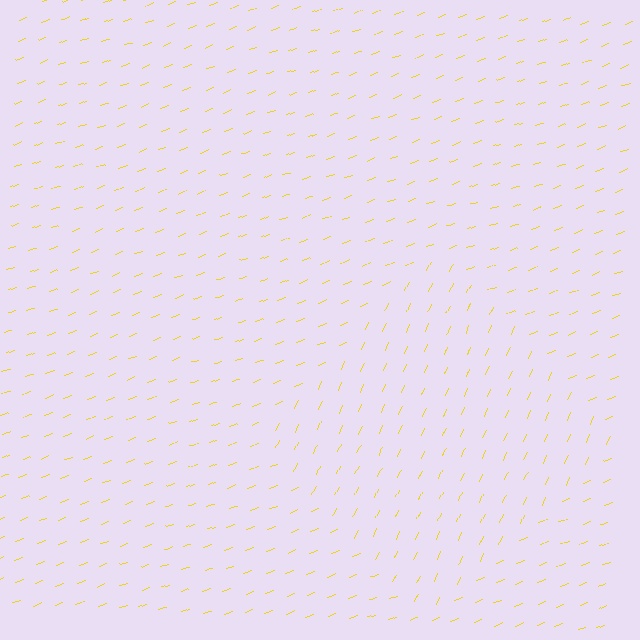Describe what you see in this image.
The image is filled with small yellow line segments. A diamond region in the image has lines oriented differently from the surrounding lines, creating a visible texture boundary.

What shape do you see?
I see a diamond.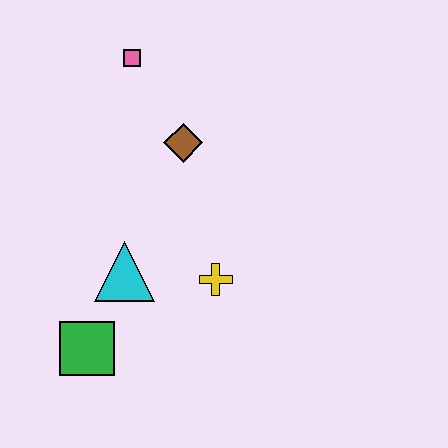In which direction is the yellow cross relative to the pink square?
The yellow cross is below the pink square.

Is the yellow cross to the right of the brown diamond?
Yes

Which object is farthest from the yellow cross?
The pink square is farthest from the yellow cross.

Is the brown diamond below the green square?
No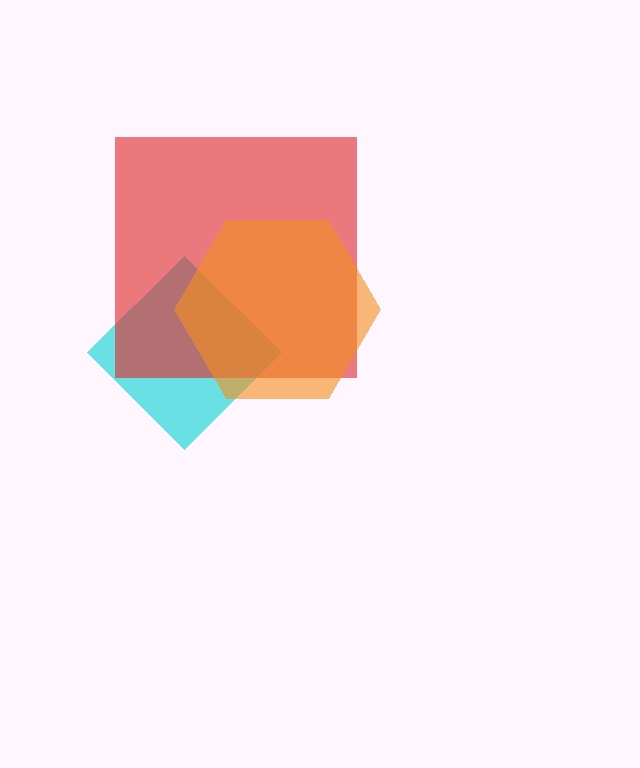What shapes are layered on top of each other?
The layered shapes are: a cyan diamond, a red square, an orange hexagon.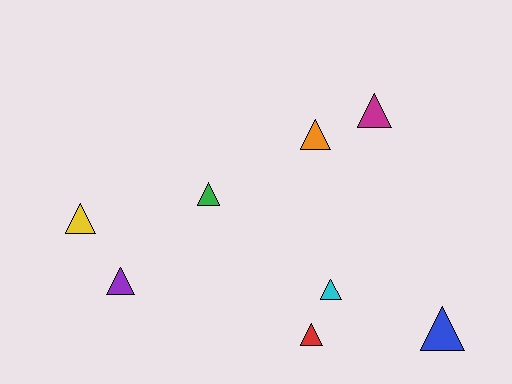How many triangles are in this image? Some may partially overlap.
There are 8 triangles.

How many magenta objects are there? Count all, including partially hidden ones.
There is 1 magenta object.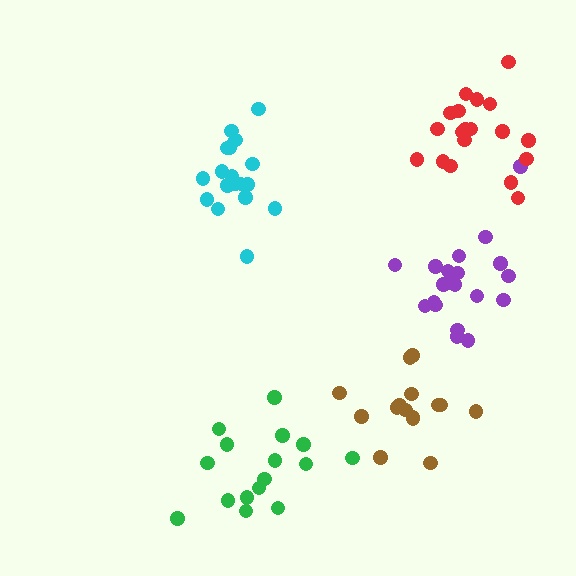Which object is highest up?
The red cluster is topmost.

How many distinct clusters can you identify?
There are 5 distinct clusters.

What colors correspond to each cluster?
The clusters are colored: green, cyan, purple, brown, red.